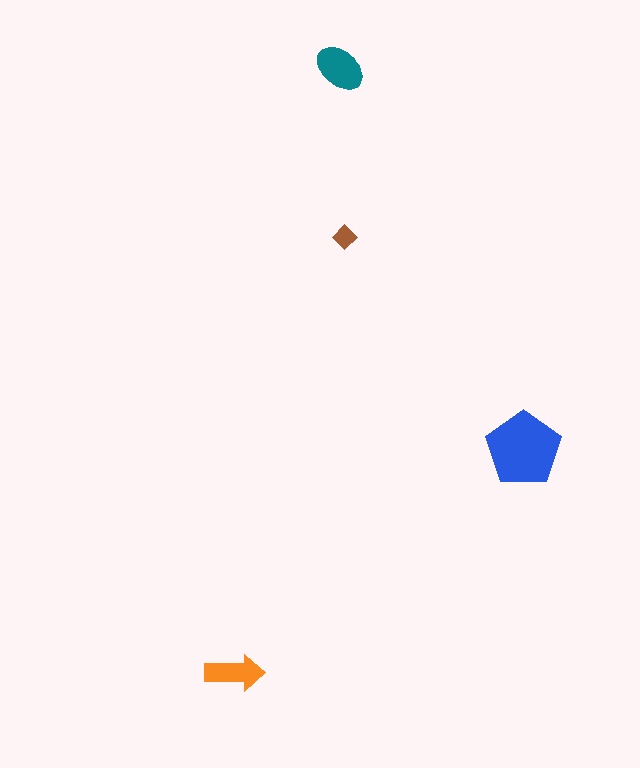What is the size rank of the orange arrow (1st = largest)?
3rd.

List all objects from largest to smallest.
The blue pentagon, the teal ellipse, the orange arrow, the brown diamond.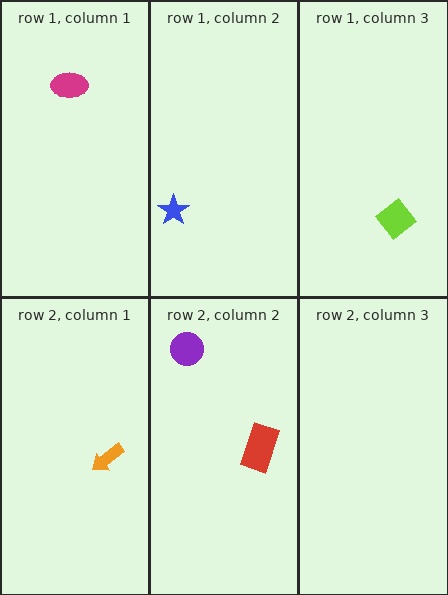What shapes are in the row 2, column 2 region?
The purple circle, the red rectangle.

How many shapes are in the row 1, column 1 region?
1.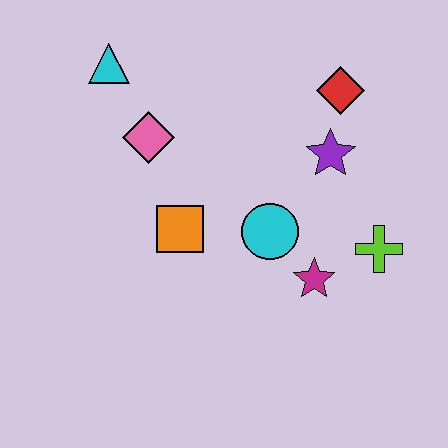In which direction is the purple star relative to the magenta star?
The purple star is above the magenta star.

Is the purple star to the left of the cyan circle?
No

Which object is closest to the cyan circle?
The magenta star is closest to the cyan circle.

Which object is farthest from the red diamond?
The cyan triangle is farthest from the red diamond.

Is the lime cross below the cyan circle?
Yes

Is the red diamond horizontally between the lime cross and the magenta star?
Yes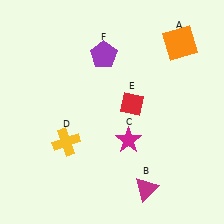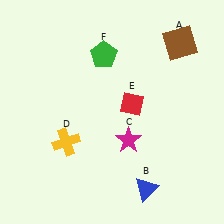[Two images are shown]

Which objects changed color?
A changed from orange to brown. B changed from magenta to blue. F changed from purple to green.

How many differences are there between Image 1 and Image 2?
There are 3 differences between the two images.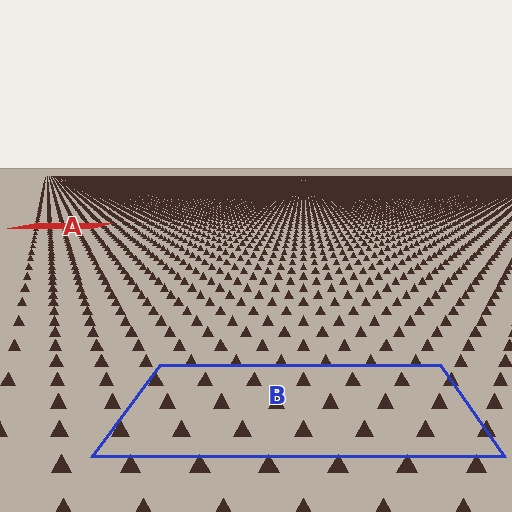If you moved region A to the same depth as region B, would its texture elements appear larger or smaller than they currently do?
They would appear larger. At a closer depth, the same texture elements are projected at a bigger on-screen size.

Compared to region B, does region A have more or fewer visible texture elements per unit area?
Region A has more texture elements per unit area — they are packed more densely because it is farther away.